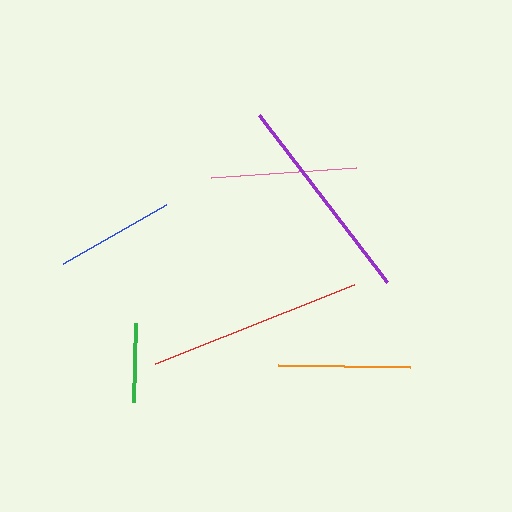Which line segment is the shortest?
The green line is the shortest at approximately 79 pixels.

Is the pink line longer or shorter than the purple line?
The purple line is longer than the pink line.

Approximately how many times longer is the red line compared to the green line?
The red line is approximately 2.7 times the length of the green line.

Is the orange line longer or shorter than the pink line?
The pink line is longer than the orange line.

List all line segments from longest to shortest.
From longest to shortest: red, purple, pink, orange, blue, green.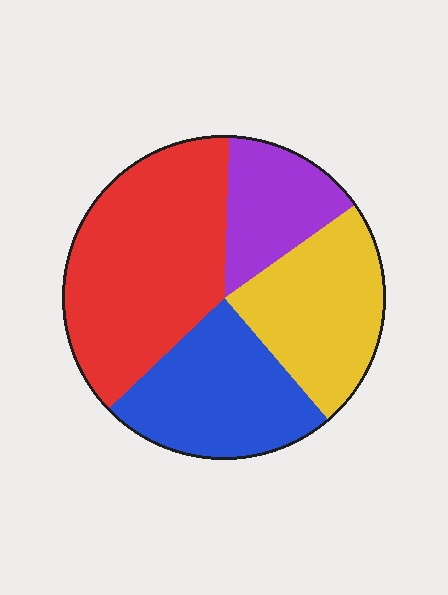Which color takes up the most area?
Red, at roughly 40%.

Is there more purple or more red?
Red.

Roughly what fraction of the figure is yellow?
Yellow takes up about one quarter (1/4) of the figure.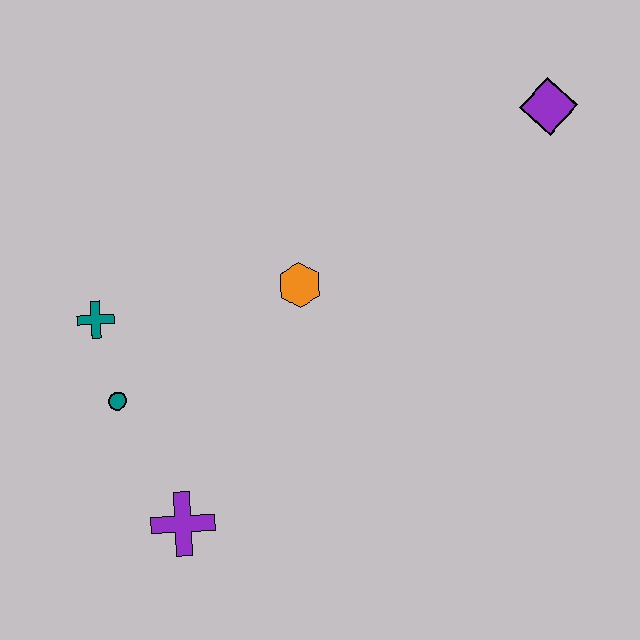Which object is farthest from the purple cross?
The purple diamond is farthest from the purple cross.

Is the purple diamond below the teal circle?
No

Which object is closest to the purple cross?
The teal circle is closest to the purple cross.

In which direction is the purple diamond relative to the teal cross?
The purple diamond is to the right of the teal cross.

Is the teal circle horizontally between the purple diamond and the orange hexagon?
No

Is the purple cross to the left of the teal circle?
No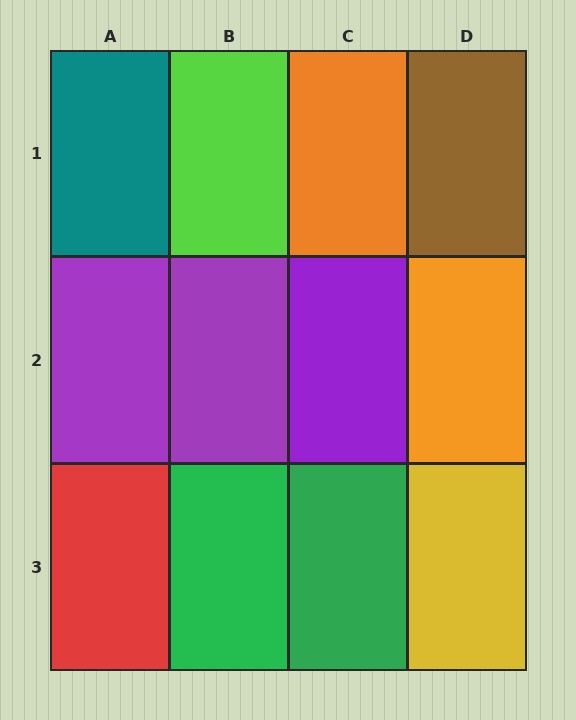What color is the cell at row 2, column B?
Purple.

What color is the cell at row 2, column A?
Purple.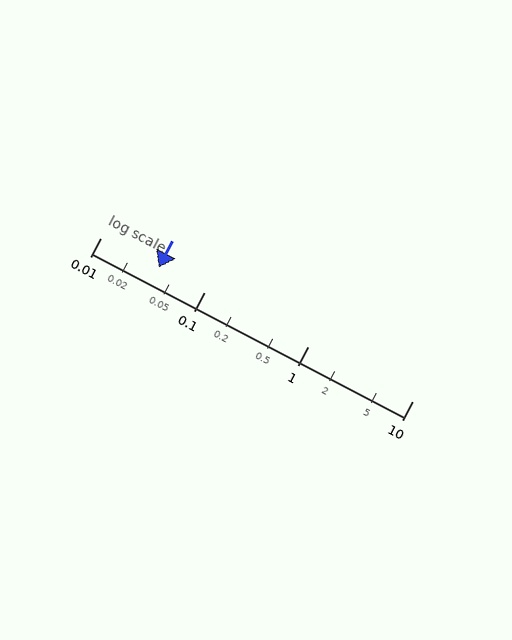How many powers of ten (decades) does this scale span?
The scale spans 3 decades, from 0.01 to 10.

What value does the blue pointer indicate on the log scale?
The pointer indicates approximately 0.036.